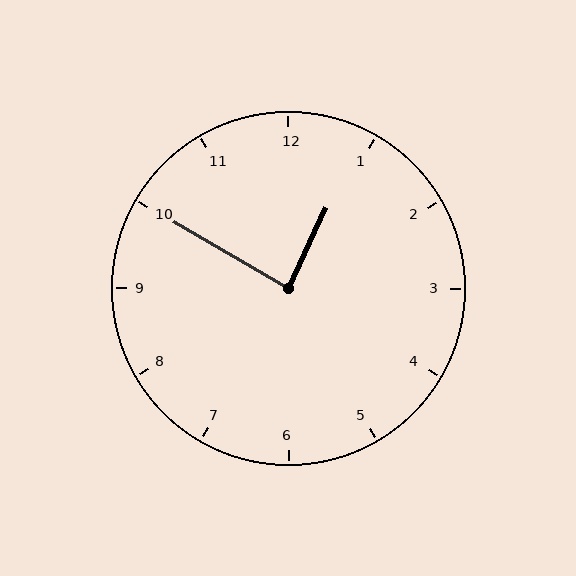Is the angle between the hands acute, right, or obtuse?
It is right.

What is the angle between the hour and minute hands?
Approximately 85 degrees.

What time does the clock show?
12:50.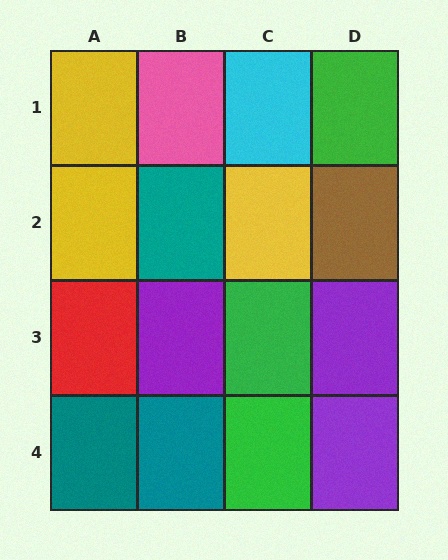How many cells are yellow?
3 cells are yellow.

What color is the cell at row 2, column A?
Yellow.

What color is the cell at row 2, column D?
Brown.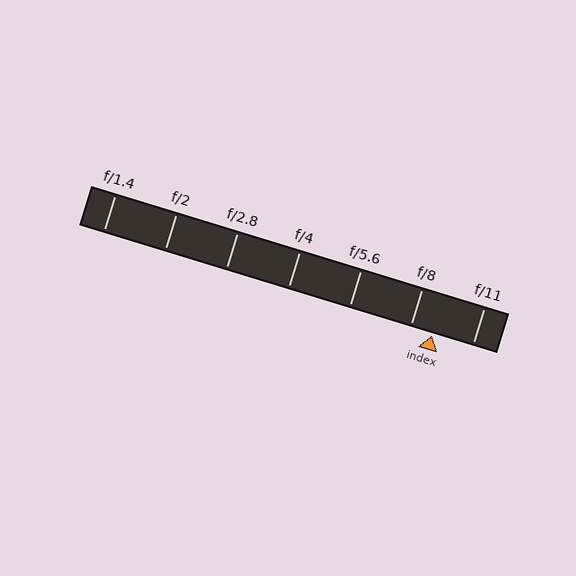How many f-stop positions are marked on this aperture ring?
There are 7 f-stop positions marked.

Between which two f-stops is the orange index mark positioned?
The index mark is between f/8 and f/11.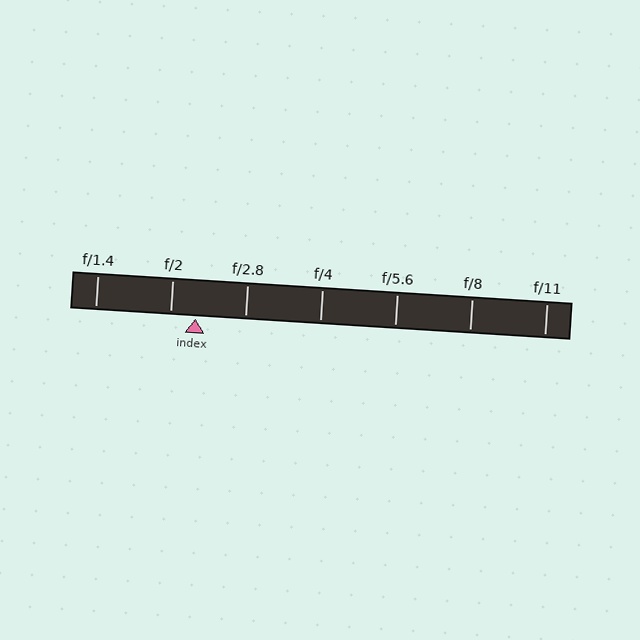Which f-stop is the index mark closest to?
The index mark is closest to f/2.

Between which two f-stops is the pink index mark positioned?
The index mark is between f/2 and f/2.8.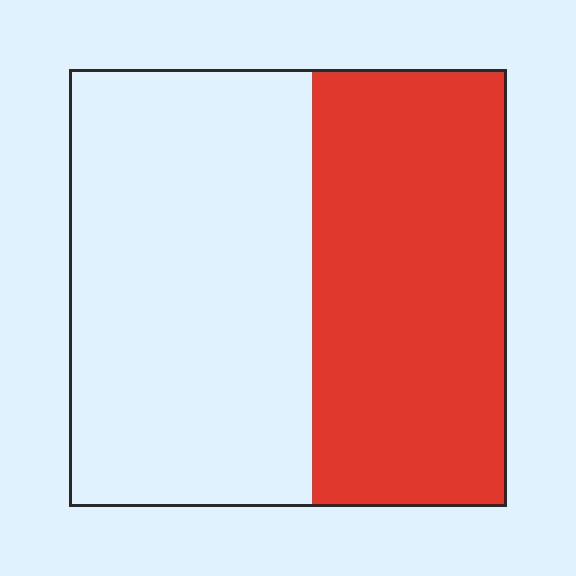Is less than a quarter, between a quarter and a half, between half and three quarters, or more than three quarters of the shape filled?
Between a quarter and a half.